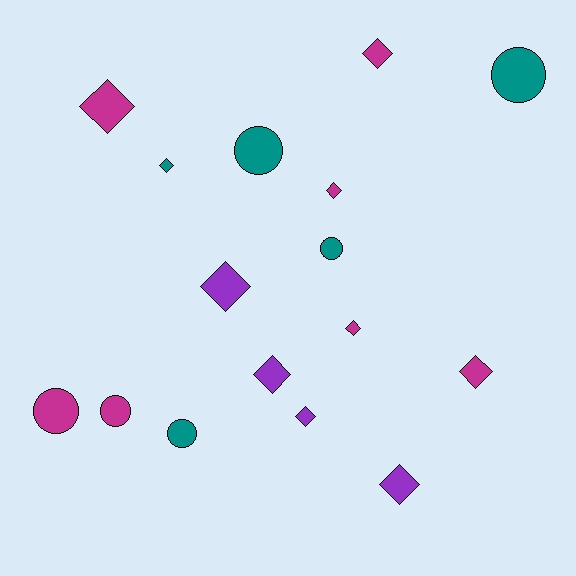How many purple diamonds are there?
There are 4 purple diamonds.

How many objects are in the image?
There are 16 objects.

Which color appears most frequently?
Magenta, with 7 objects.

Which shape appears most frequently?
Diamond, with 10 objects.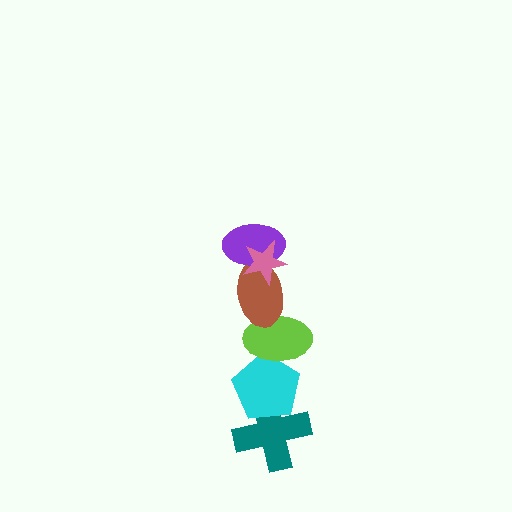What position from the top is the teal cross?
The teal cross is 6th from the top.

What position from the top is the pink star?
The pink star is 1st from the top.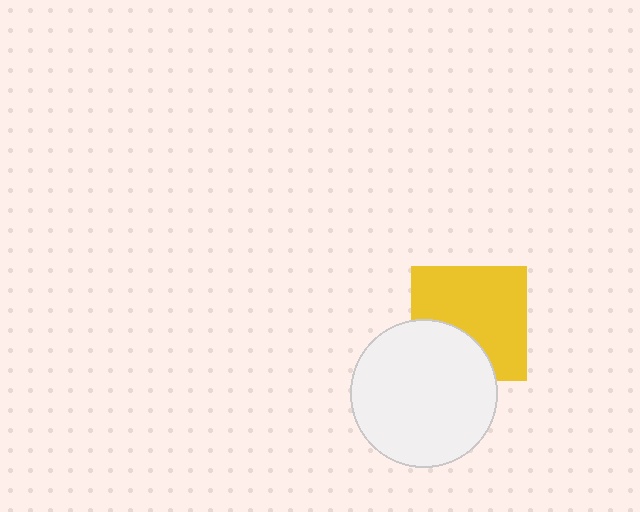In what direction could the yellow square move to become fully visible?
The yellow square could move up. That would shift it out from behind the white circle entirely.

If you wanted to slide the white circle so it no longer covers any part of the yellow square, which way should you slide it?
Slide it down — that is the most direct way to separate the two shapes.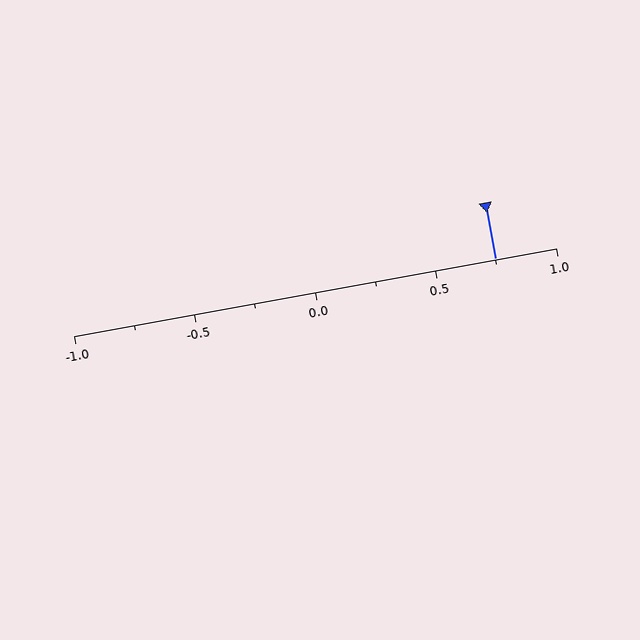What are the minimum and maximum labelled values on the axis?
The axis runs from -1.0 to 1.0.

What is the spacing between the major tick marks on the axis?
The major ticks are spaced 0.5 apart.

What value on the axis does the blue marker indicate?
The marker indicates approximately 0.75.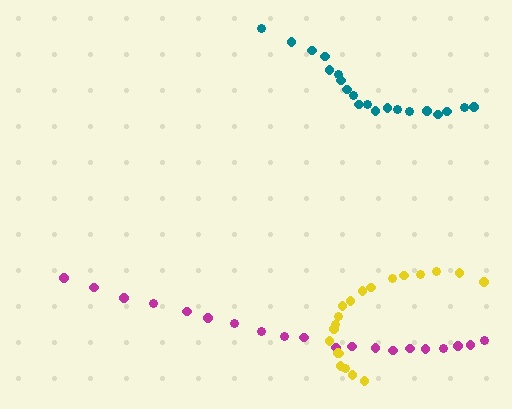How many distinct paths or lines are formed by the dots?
There are 3 distinct paths.